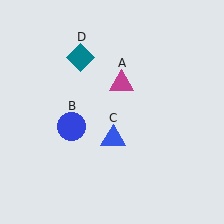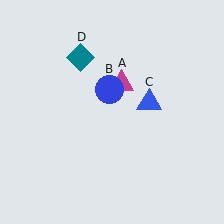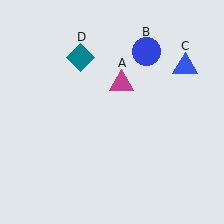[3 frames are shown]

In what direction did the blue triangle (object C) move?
The blue triangle (object C) moved up and to the right.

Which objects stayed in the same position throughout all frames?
Magenta triangle (object A) and teal diamond (object D) remained stationary.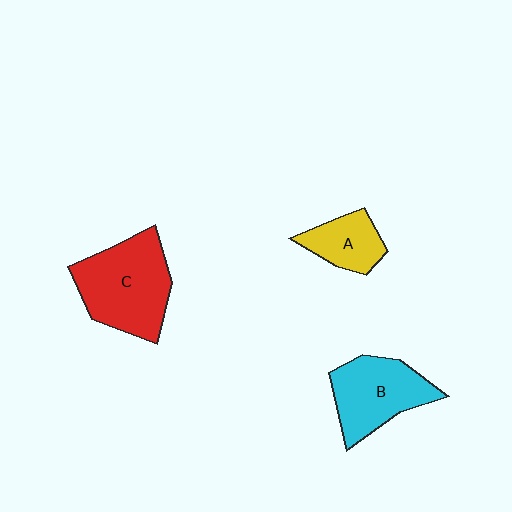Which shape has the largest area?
Shape C (red).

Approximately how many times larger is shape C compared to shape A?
Approximately 2.1 times.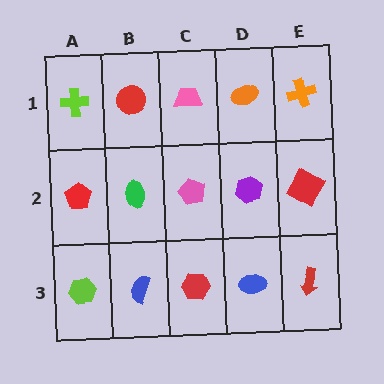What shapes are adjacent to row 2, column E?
An orange cross (row 1, column E), a red arrow (row 3, column E), a purple hexagon (row 2, column D).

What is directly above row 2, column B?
A red circle.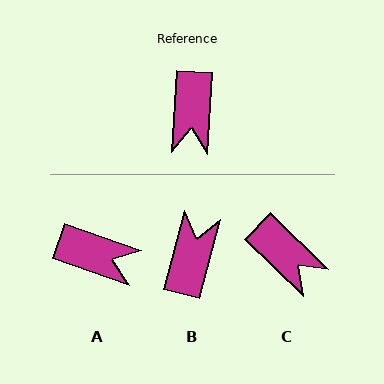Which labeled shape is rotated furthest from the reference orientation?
B, about 168 degrees away.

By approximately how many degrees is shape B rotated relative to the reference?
Approximately 168 degrees counter-clockwise.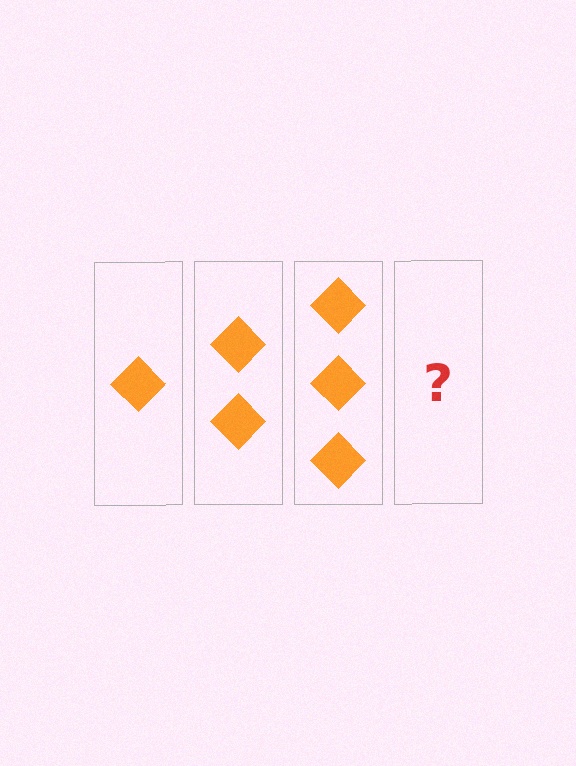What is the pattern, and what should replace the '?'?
The pattern is that each step adds one more diamond. The '?' should be 4 diamonds.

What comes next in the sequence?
The next element should be 4 diamonds.